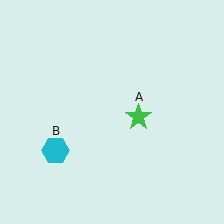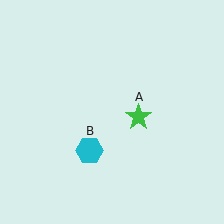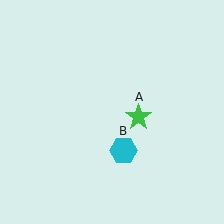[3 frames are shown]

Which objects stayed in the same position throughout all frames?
Green star (object A) remained stationary.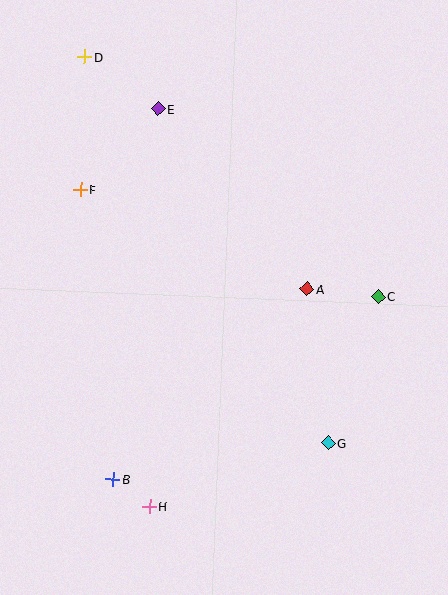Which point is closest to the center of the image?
Point A at (307, 289) is closest to the center.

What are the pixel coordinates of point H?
Point H is at (150, 506).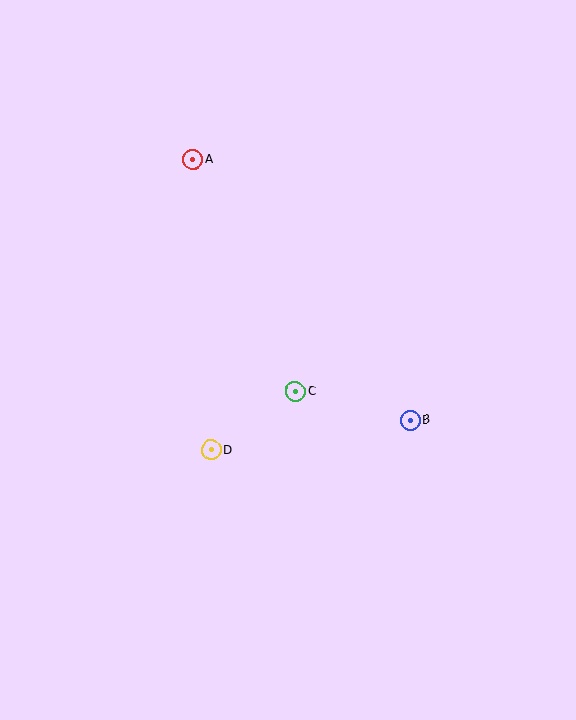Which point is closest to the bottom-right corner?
Point B is closest to the bottom-right corner.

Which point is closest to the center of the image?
Point C at (295, 391) is closest to the center.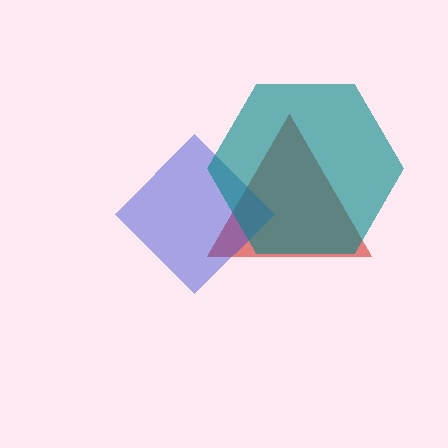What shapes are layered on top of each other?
The layered shapes are: a red triangle, a blue diamond, a teal hexagon.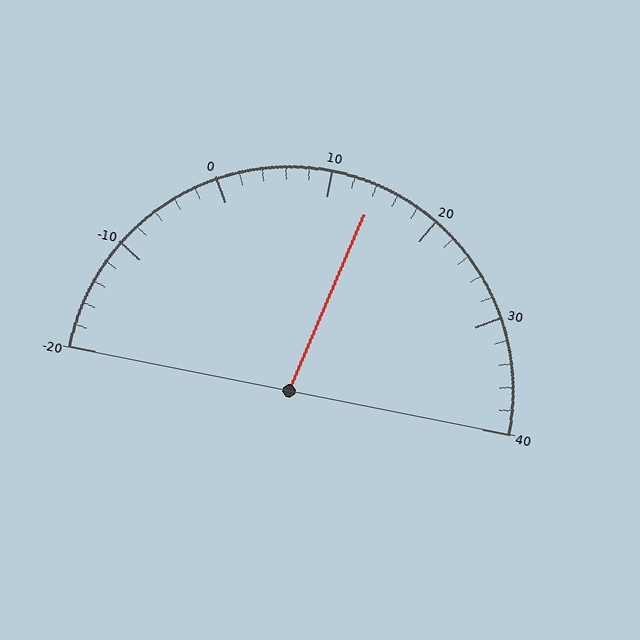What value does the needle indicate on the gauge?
The needle indicates approximately 14.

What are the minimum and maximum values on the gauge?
The gauge ranges from -20 to 40.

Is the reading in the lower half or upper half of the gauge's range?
The reading is in the upper half of the range (-20 to 40).